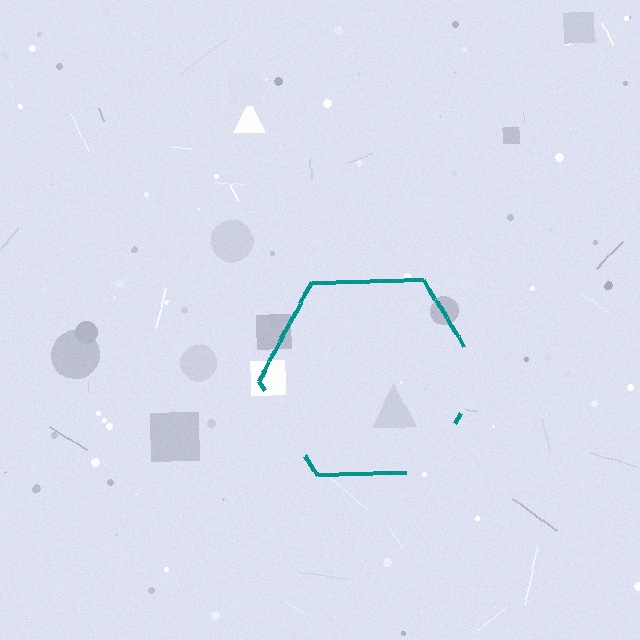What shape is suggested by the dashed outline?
The dashed outline suggests a hexagon.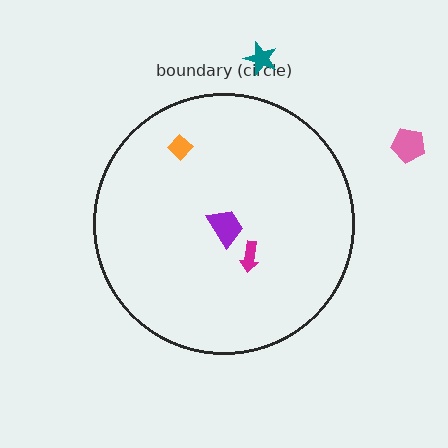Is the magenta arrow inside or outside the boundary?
Inside.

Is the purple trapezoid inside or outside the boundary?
Inside.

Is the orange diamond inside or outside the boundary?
Inside.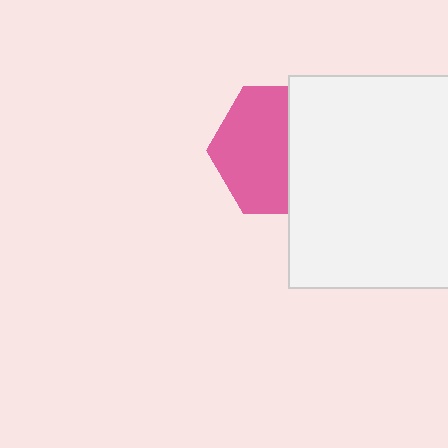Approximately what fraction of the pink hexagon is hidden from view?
Roughly 43% of the pink hexagon is hidden behind the white rectangle.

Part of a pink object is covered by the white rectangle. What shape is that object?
It is a hexagon.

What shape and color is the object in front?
The object in front is a white rectangle.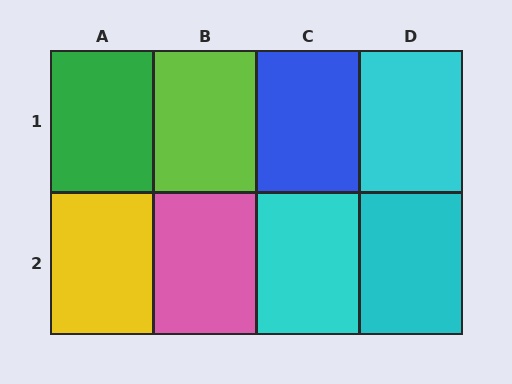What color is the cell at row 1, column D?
Cyan.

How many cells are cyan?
3 cells are cyan.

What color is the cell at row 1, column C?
Blue.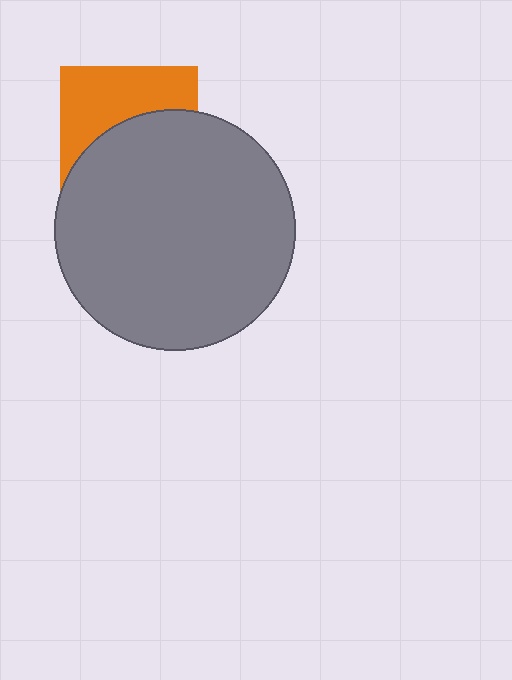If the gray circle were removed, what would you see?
You would see the complete orange square.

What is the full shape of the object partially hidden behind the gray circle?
The partially hidden object is an orange square.